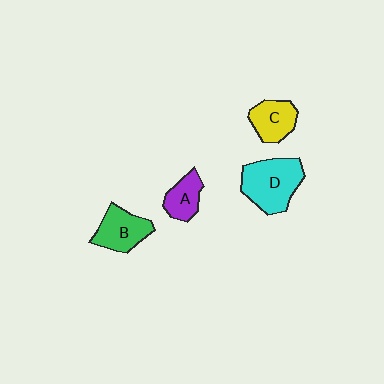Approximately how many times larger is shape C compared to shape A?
Approximately 1.2 times.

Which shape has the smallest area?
Shape A (purple).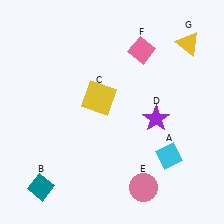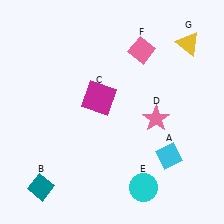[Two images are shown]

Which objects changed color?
C changed from yellow to magenta. D changed from purple to pink. E changed from pink to cyan.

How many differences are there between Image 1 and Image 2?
There are 3 differences between the two images.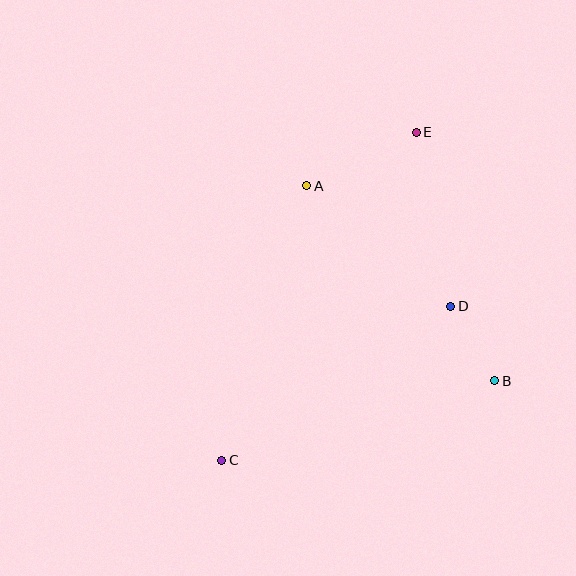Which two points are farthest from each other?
Points C and E are farthest from each other.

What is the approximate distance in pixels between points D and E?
The distance between D and E is approximately 178 pixels.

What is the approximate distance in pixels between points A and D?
The distance between A and D is approximately 187 pixels.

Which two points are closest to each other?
Points B and D are closest to each other.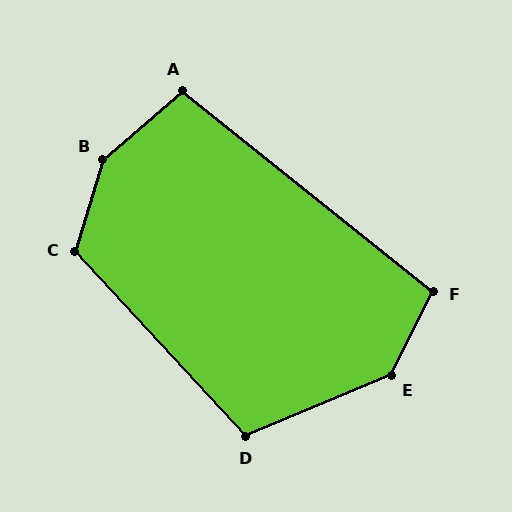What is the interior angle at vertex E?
Approximately 139 degrees (obtuse).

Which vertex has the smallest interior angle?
A, at approximately 101 degrees.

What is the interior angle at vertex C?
Approximately 120 degrees (obtuse).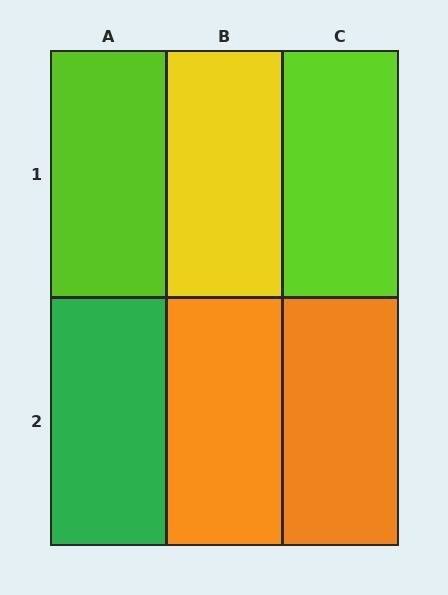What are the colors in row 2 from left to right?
Green, orange, orange.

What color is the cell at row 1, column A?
Lime.